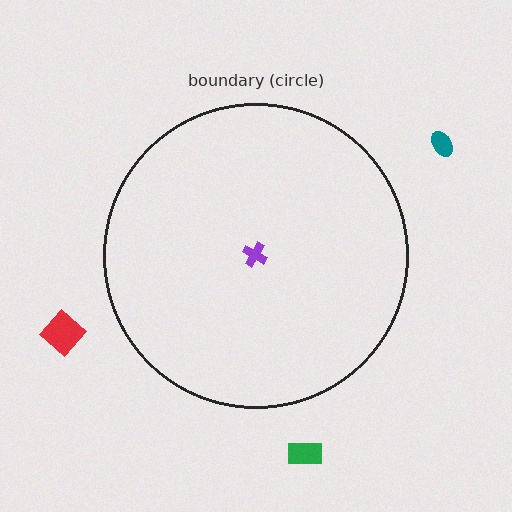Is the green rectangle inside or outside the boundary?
Outside.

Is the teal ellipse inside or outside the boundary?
Outside.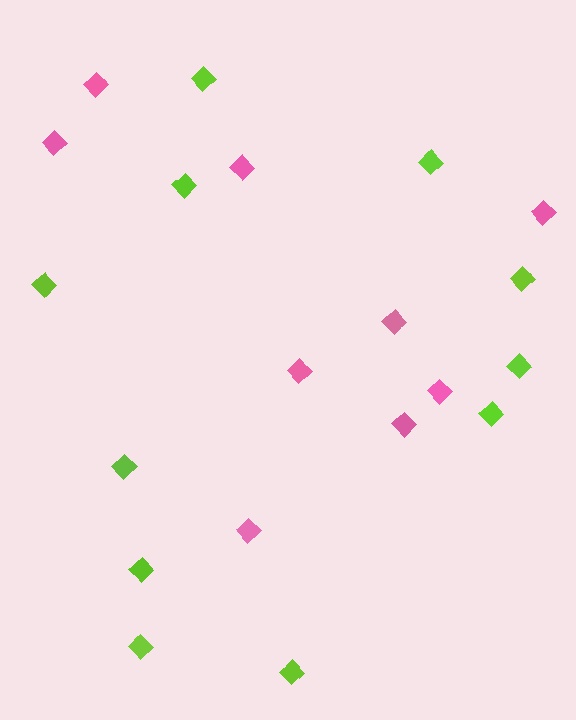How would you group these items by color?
There are 2 groups: one group of lime diamonds (11) and one group of pink diamonds (9).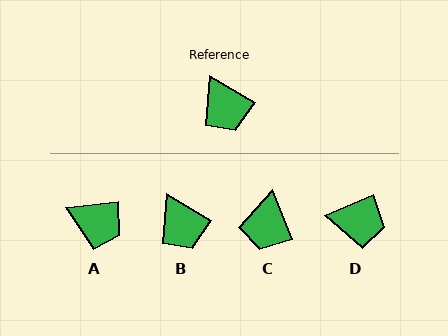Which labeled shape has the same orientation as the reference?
B.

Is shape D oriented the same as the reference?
No, it is off by about 54 degrees.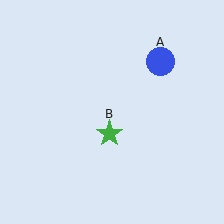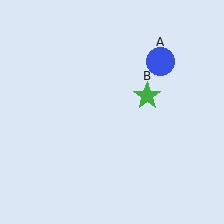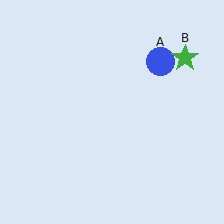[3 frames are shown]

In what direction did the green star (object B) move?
The green star (object B) moved up and to the right.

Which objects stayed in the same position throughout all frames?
Blue circle (object A) remained stationary.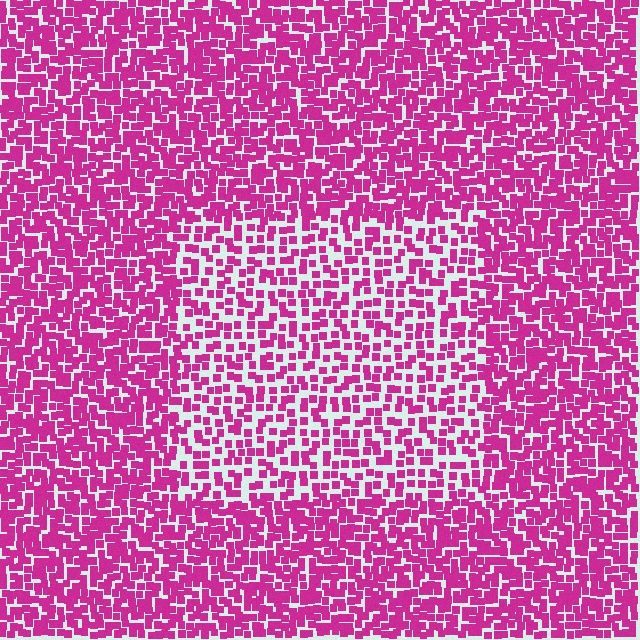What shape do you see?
I see a rectangle.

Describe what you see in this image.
The image contains small magenta elements arranged at two different densities. A rectangle-shaped region is visible where the elements are less densely packed than the surrounding area.